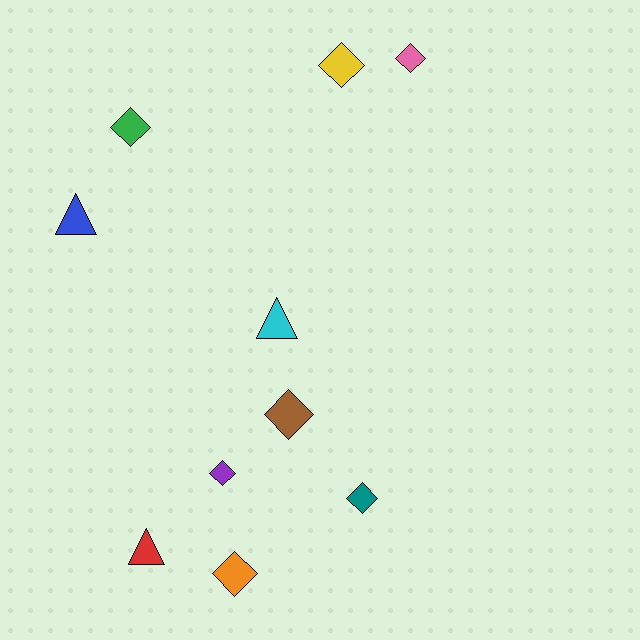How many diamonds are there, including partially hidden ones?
There are 7 diamonds.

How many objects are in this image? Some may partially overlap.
There are 10 objects.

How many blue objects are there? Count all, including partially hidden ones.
There is 1 blue object.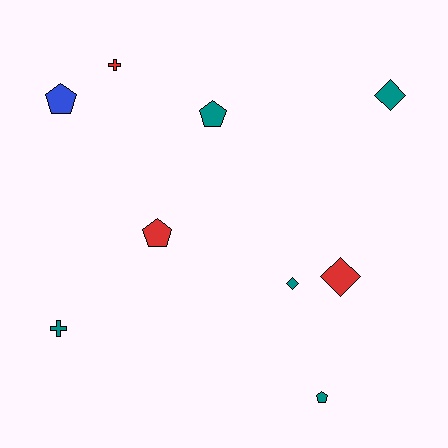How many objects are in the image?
There are 9 objects.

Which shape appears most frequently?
Pentagon, with 4 objects.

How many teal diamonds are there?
There are 2 teal diamonds.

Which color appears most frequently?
Teal, with 5 objects.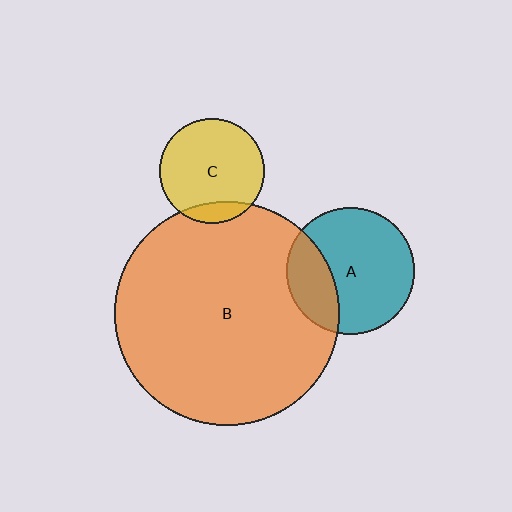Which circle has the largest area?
Circle B (orange).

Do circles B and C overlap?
Yes.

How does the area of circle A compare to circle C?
Approximately 1.5 times.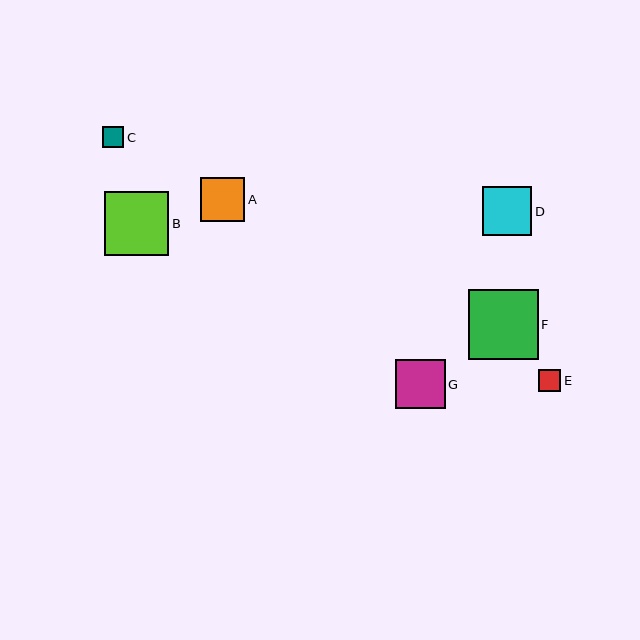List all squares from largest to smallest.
From largest to smallest: F, B, G, D, A, E, C.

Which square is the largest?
Square F is the largest with a size of approximately 70 pixels.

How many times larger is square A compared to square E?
Square A is approximately 2.0 times the size of square E.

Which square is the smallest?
Square C is the smallest with a size of approximately 21 pixels.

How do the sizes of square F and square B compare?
Square F and square B are approximately the same size.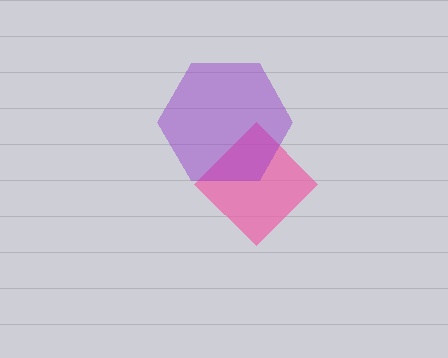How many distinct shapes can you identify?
There are 2 distinct shapes: a pink diamond, a purple hexagon.